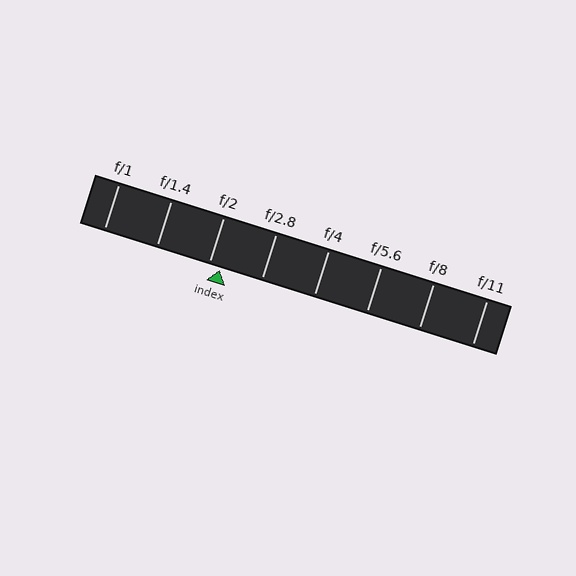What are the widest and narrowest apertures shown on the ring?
The widest aperture shown is f/1 and the narrowest is f/11.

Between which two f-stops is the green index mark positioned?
The index mark is between f/2 and f/2.8.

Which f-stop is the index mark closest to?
The index mark is closest to f/2.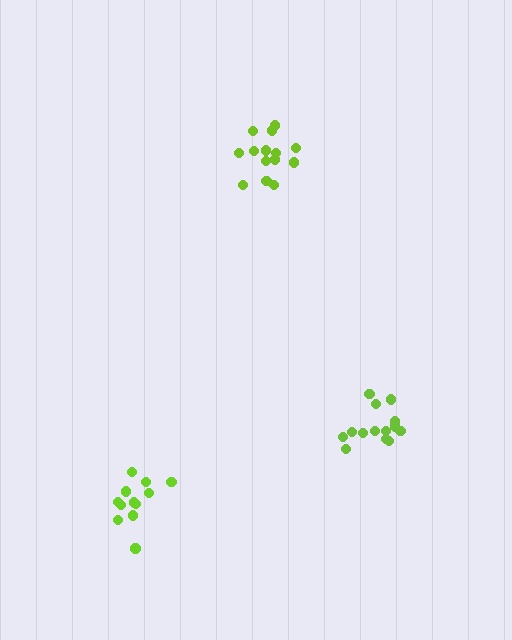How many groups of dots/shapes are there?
There are 3 groups.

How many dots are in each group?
Group 1: 14 dots, Group 2: 14 dots, Group 3: 12 dots (40 total).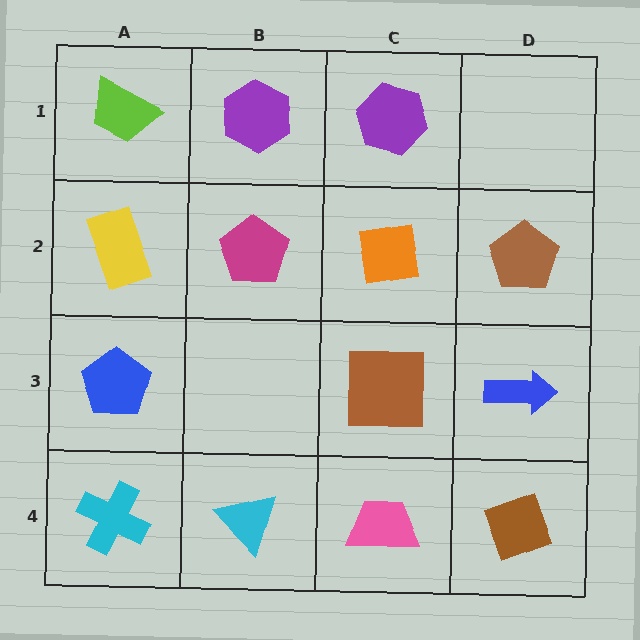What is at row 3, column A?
A blue pentagon.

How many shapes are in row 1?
3 shapes.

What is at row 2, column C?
An orange square.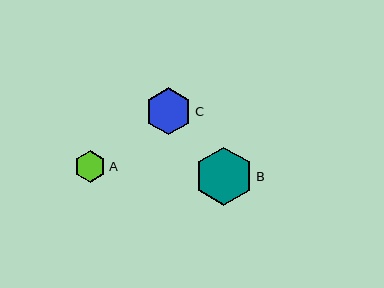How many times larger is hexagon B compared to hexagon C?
Hexagon B is approximately 1.2 times the size of hexagon C.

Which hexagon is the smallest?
Hexagon A is the smallest with a size of approximately 31 pixels.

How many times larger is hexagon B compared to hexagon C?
Hexagon B is approximately 1.2 times the size of hexagon C.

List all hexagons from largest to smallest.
From largest to smallest: B, C, A.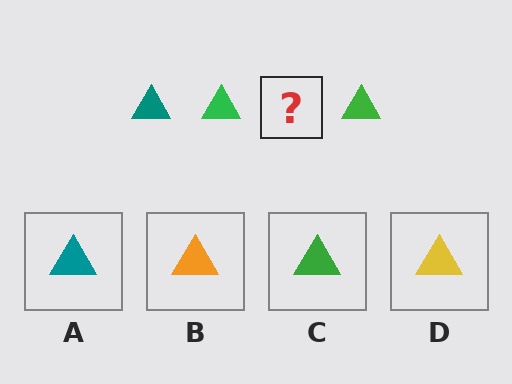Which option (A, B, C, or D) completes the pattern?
A.